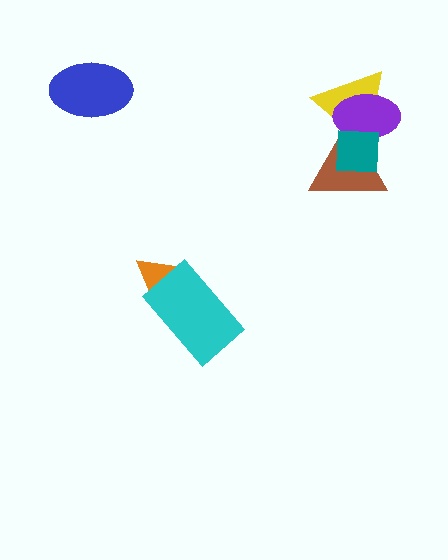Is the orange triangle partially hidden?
Yes, it is partially covered by another shape.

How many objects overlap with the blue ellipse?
0 objects overlap with the blue ellipse.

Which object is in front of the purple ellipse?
The teal square is in front of the purple ellipse.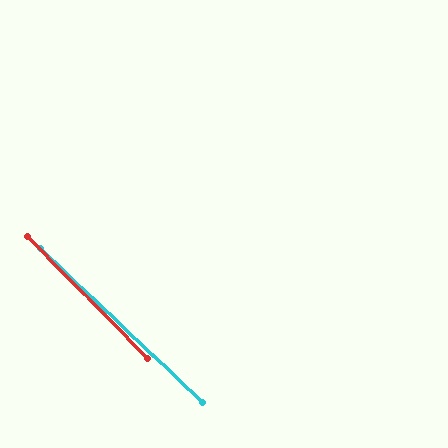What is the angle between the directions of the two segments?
Approximately 2 degrees.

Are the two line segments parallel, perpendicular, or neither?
Parallel — their directions differ by only 2.0°.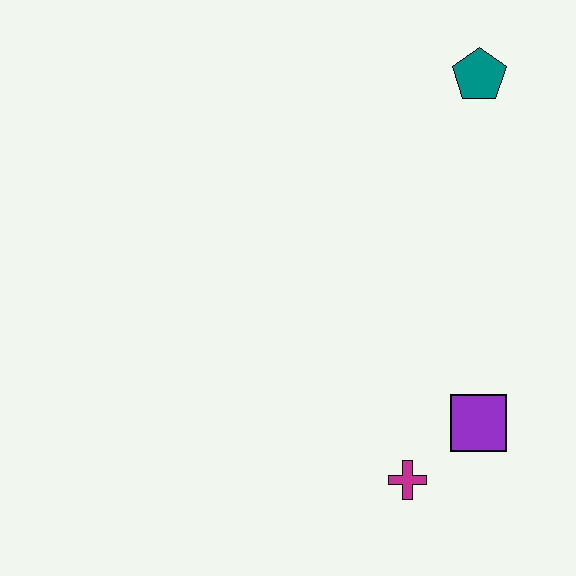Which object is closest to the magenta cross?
The purple square is closest to the magenta cross.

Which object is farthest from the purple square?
The teal pentagon is farthest from the purple square.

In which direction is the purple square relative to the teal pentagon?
The purple square is below the teal pentagon.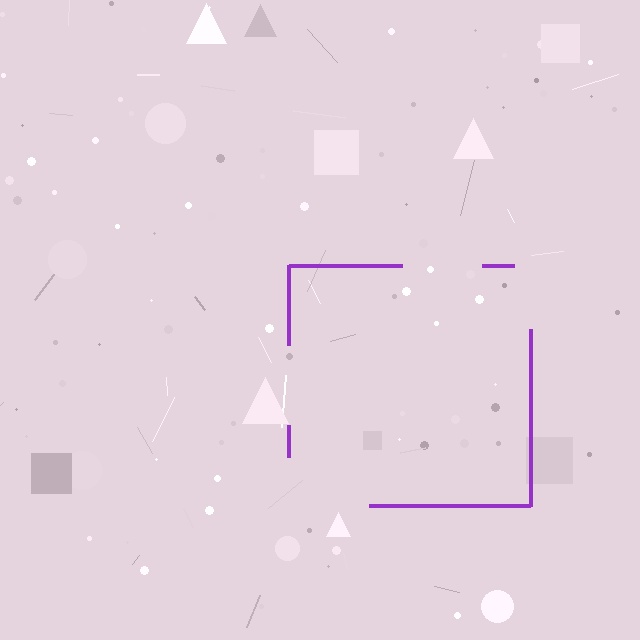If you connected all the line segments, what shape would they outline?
They would outline a square.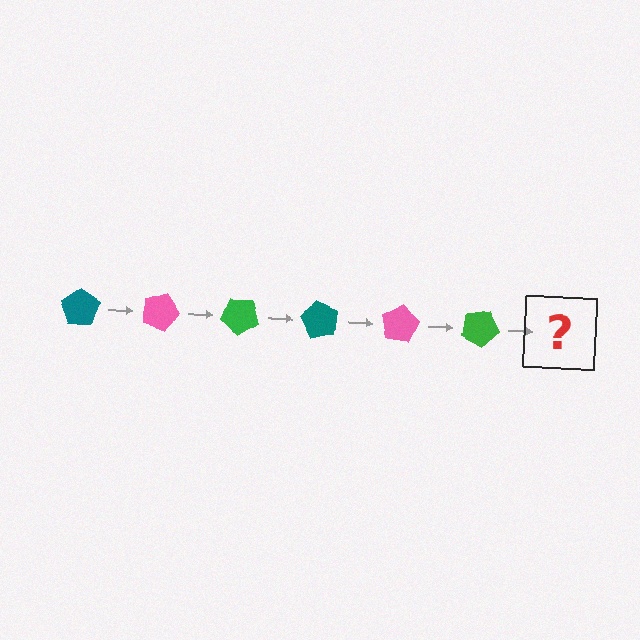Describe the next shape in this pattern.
It should be a teal pentagon, rotated 120 degrees from the start.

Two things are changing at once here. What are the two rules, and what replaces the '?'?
The two rules are that it rotates 20 degrees each step and the color cycles through teal, pink, and green. The '?' should be a teal pentagon, rotated 120 degrees from the start.